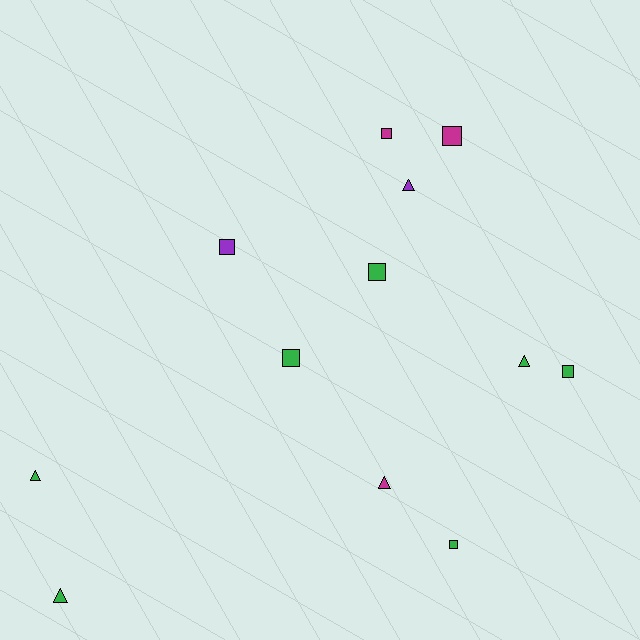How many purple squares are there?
There is 1 purple square.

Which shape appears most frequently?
Square, with 7 objects.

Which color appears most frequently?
Green, with 7 objects.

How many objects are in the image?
There are 12 objects.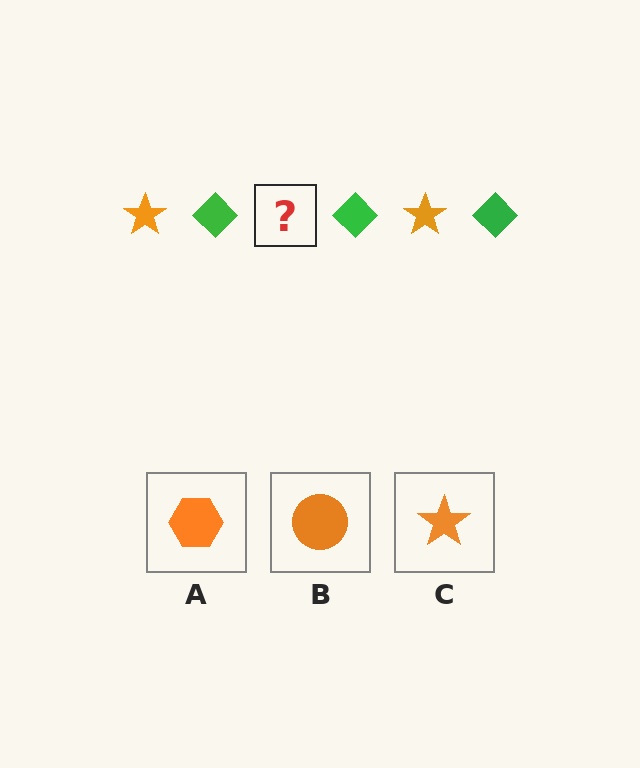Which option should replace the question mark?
Option C.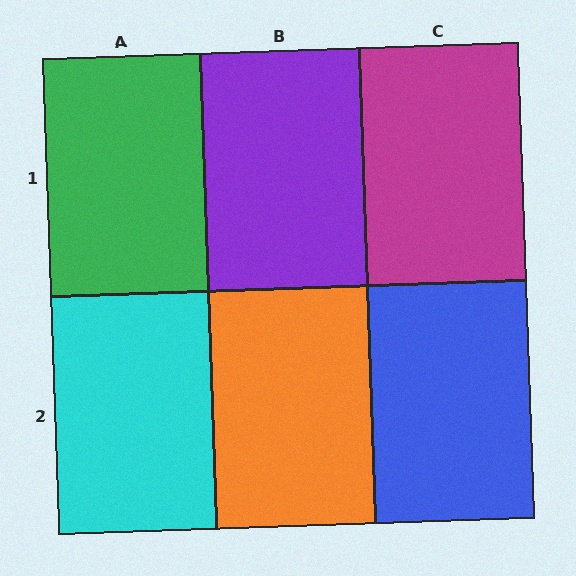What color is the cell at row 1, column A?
Green.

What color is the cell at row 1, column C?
Magenta.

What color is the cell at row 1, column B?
Purple.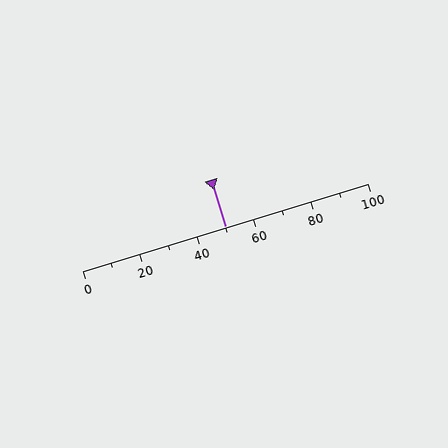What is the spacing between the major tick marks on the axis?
The major ticks are spaced 20 apart.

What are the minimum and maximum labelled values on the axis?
The axis runs from 0 to 100.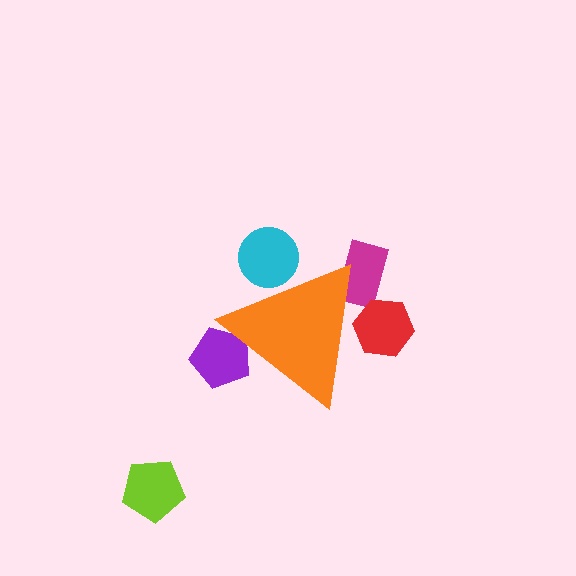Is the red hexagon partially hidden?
Yes, the red hexagon is partially hidden behind the orange triangle.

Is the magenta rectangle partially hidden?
Yes, the magenta rectangle is partially hidden behind the orange triangle.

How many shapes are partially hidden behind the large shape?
4 shapes are partially hidden.